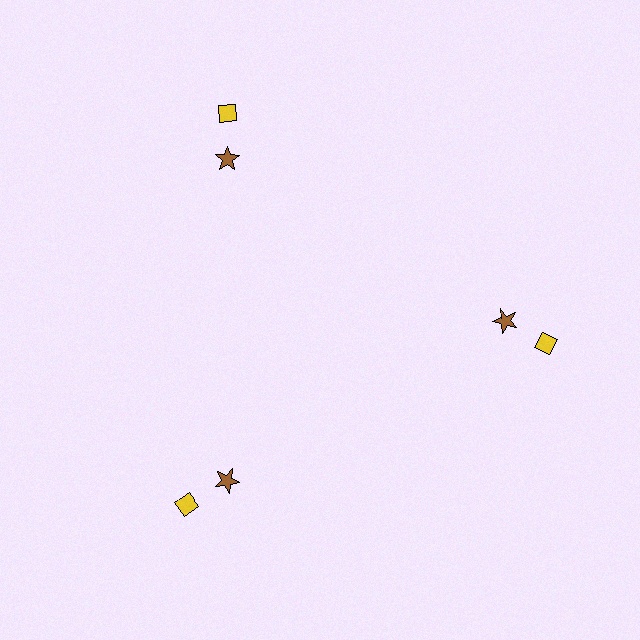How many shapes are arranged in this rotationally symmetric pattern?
There are 6 shapes, arranged in 3 groups of 2.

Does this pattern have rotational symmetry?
Yes, this pattern has 3-fold rotational symmetry. It looks the same after rotating 120 degrees around the center.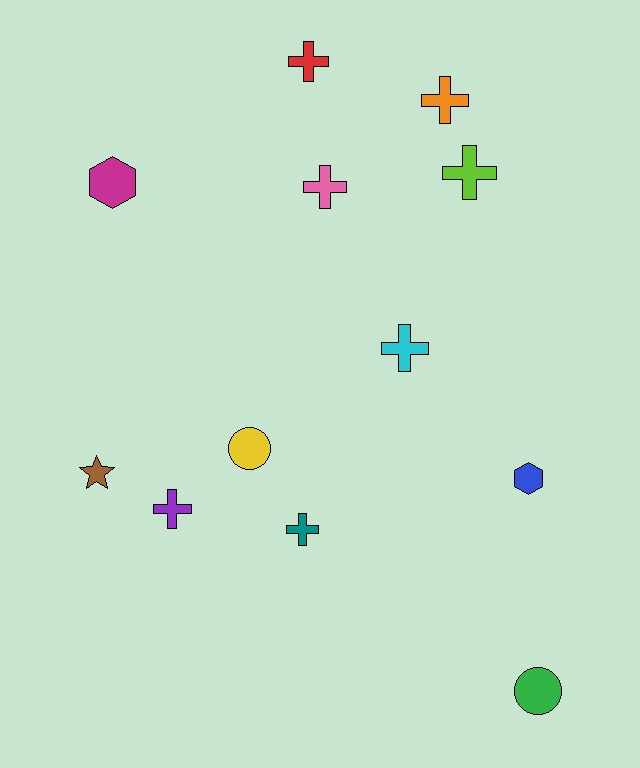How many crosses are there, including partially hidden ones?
There are 7 crosses.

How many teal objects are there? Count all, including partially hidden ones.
There is 1 teal object.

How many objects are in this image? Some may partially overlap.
There are 12 objects.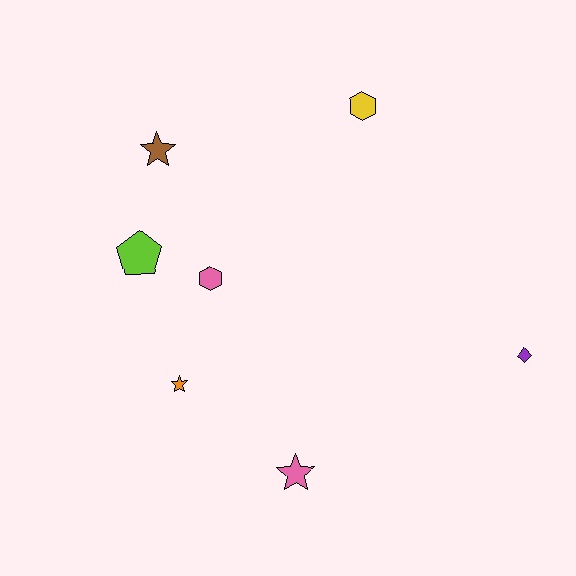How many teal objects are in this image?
There are no teal objects.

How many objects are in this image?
There are 7 objects.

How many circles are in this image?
There are no circles.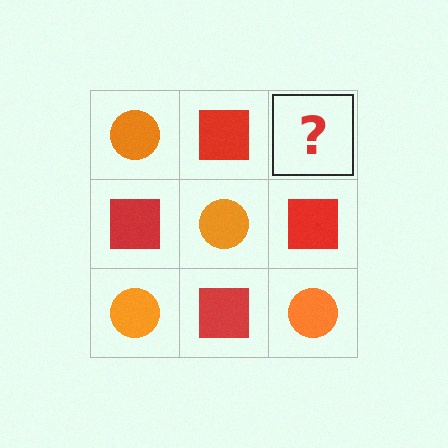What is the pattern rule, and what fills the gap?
The rule is that it alternates orange circle and red square in a checkerboard pattern. The gap should be filled with an orange circle.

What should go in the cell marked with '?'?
The missing cell should contain an orange circle.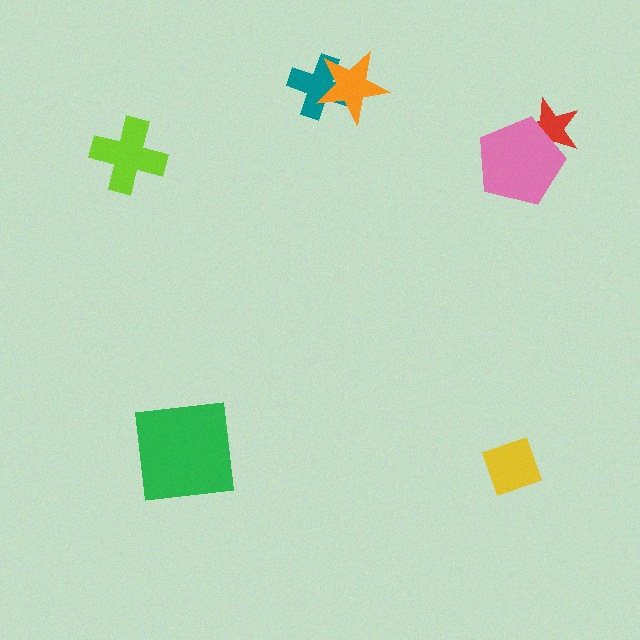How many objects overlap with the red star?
1 object overlaps with the red star.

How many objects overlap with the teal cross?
1 object overlaps with the teal cross.